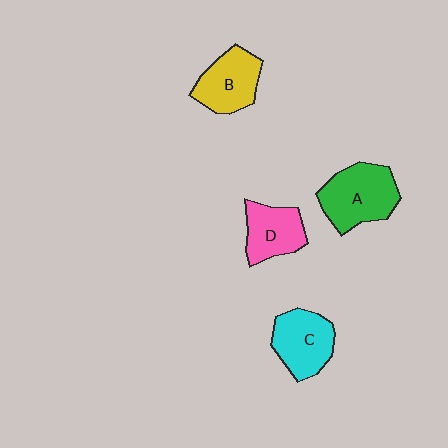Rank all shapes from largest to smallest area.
From largest to smallest: A (green), C (cyan), B (yellow), D (pink).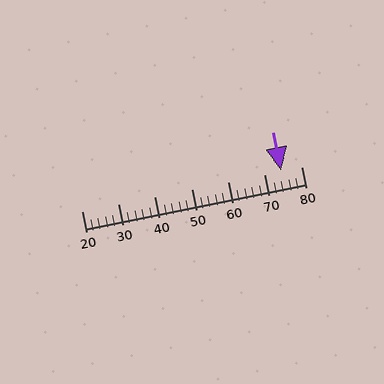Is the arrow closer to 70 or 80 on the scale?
The arrow is closer to 70.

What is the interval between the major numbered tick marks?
The major tick marks are spaced 10 units apart.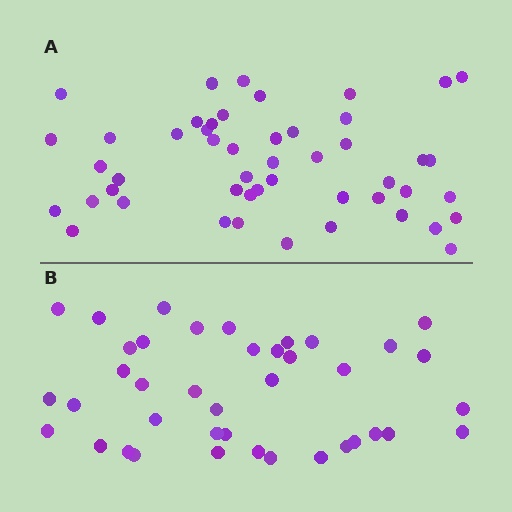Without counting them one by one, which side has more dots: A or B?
Region A (the top region) has more dots.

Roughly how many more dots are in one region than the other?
Region A has roughly 8 or so more dots than region B.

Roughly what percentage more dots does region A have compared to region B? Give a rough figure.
About 20% more.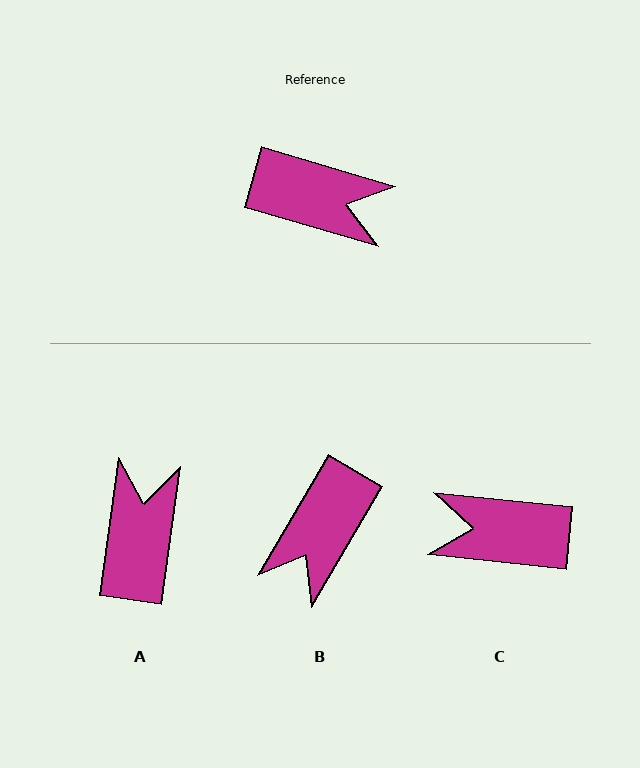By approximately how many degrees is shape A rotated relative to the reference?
Approximately 99 degrees counter-clockwise.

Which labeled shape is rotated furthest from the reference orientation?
C, about 169 degrees away.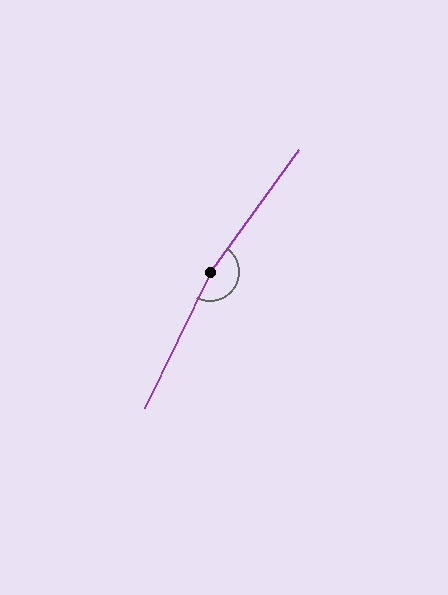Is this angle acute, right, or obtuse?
It is obtuse.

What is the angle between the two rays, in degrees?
Approximately 170 degrees.